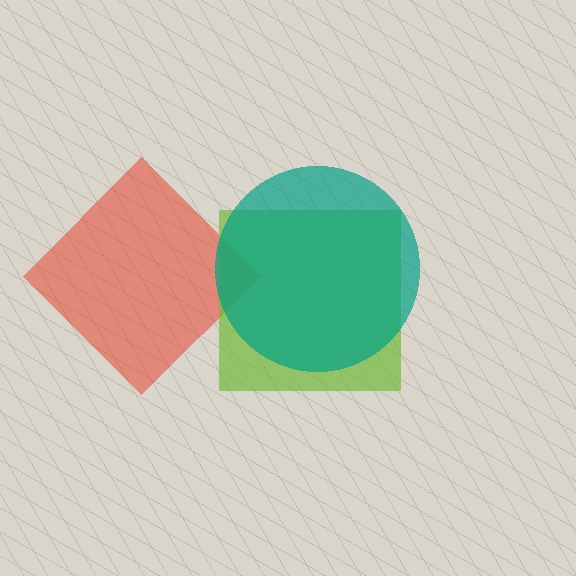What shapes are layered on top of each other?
The layered shapes are: a red diamond, a lime square, a teal circle.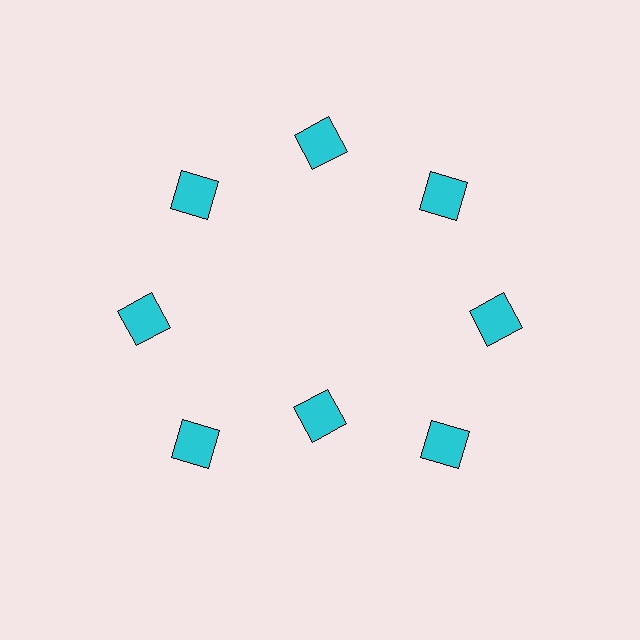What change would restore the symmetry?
The symmetry would be restored by moving it outward, back onto the ring so that all 8 squares sit at equal angles and equal distance from the center.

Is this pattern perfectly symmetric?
No. The 8 cyan squares are arranged in a ring, but one element near the 6 o'clock position is pulled inward toward the center, breaking the 8-fold rotational symmetry.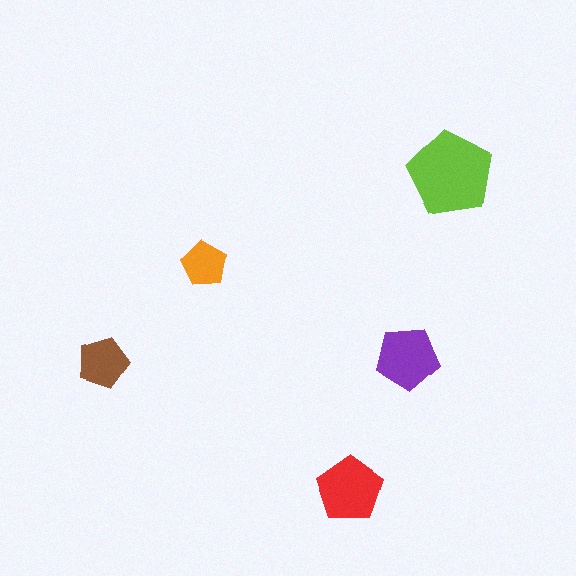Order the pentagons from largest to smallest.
the lime one, the red one, the purple one, the brown one, the orange one.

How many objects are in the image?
There are 5 objects in the image.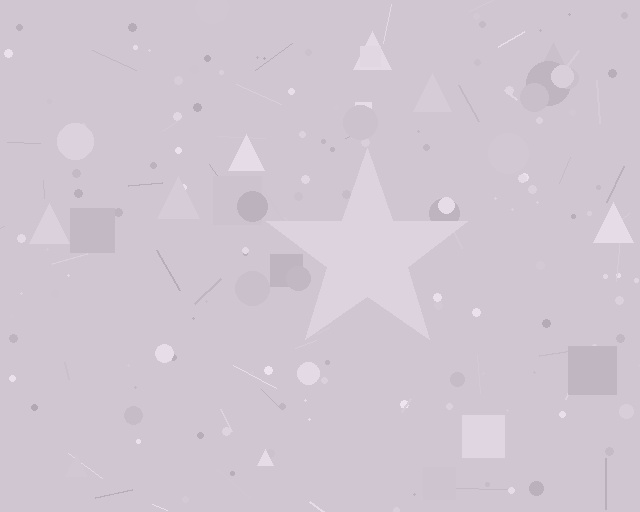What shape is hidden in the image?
A star is hidden in the image.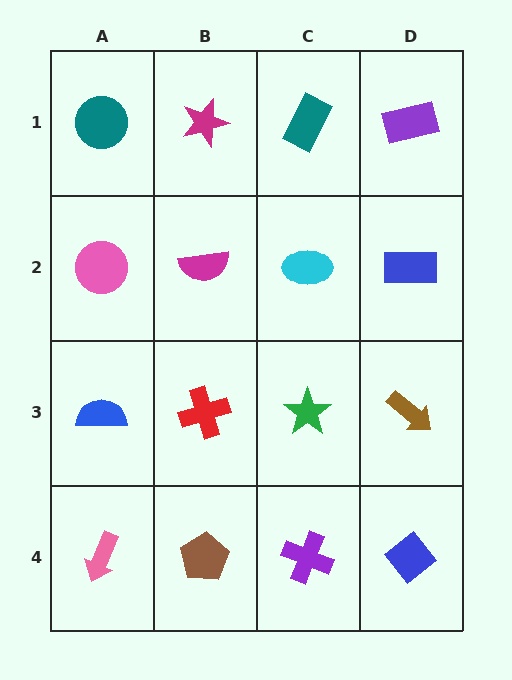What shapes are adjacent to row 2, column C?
A teal rectangle (row 1, column C), a green star (row 3, column C), a magenta semicircle (row 2, column B), a blue rectangle (row 2, column D).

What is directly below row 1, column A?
A pink circle.